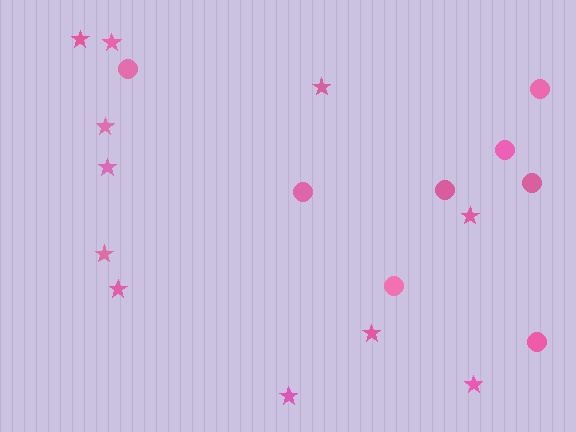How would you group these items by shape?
There are 2 groups: one group of circles (8) and one group of stars (11).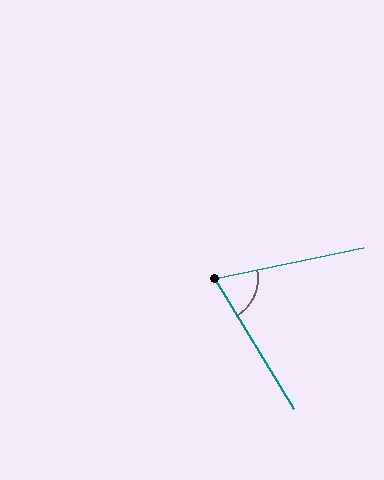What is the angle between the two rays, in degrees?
Approximately 70 degrees.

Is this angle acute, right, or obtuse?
It is acute.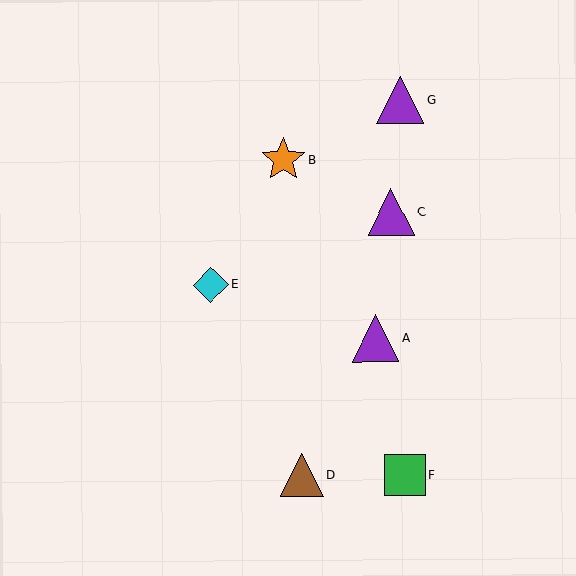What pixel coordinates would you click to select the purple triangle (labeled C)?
Click at (391, 212) to select the purple triangle C.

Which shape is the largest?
The purple triangle (labeled G) is the largest.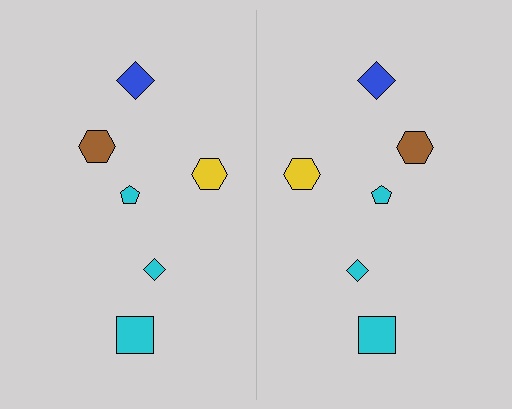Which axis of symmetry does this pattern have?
The pattern has a vertical axis of symmetry running through the center of the image.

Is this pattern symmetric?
Yes, this pattern has bilateral (reflection) symmetry.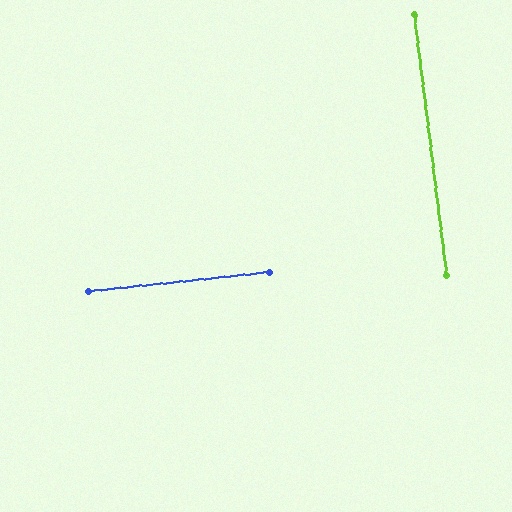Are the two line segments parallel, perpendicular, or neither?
Perpendicular — they meet at approximately 89°.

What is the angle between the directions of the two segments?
Approximately 89 degrees.